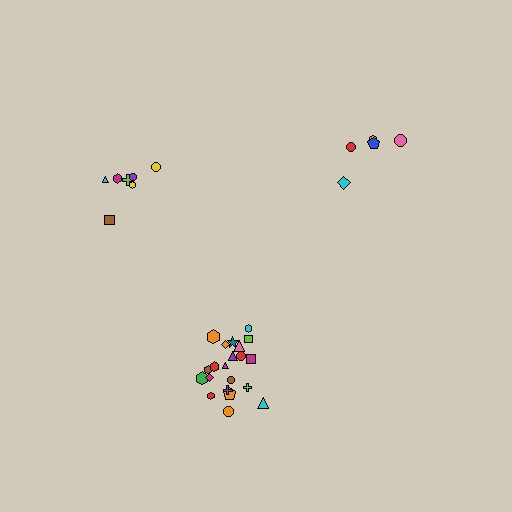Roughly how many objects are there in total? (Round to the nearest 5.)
Roughly 35 objects in total.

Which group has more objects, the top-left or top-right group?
The top-left group.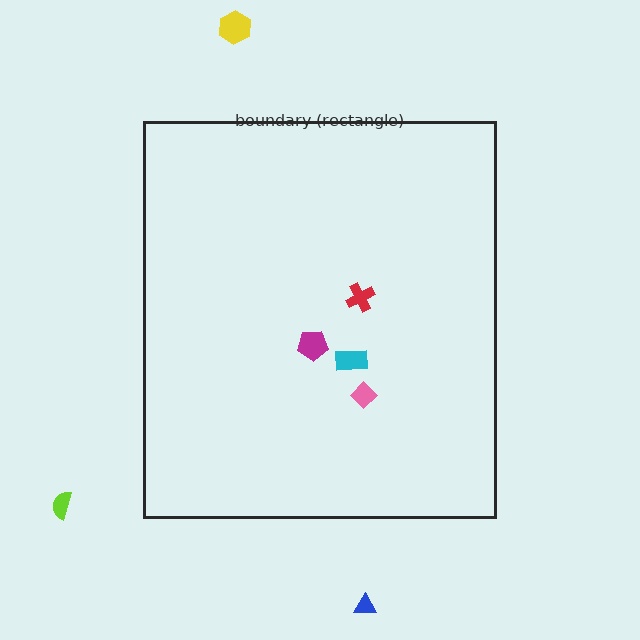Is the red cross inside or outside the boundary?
Inside.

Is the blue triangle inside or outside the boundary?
Outside.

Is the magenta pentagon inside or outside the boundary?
Inside.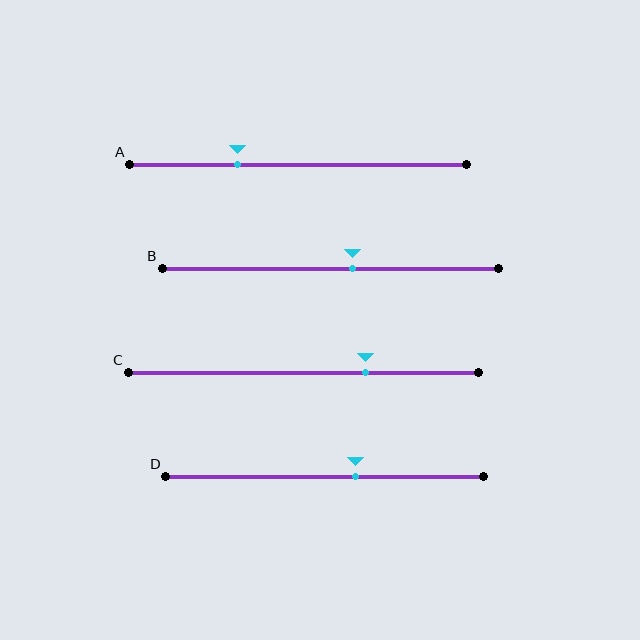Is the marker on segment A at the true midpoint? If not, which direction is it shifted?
No, the marker on segment A is shifted to the left by about 18% of the segment length.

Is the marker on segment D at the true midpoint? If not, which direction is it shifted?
No, the marker on segment D is shifted to the right by about 10% of the segment length.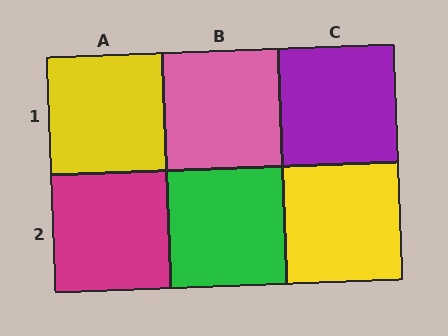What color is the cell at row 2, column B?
Green.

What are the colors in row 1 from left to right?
Yellow, pink, purple.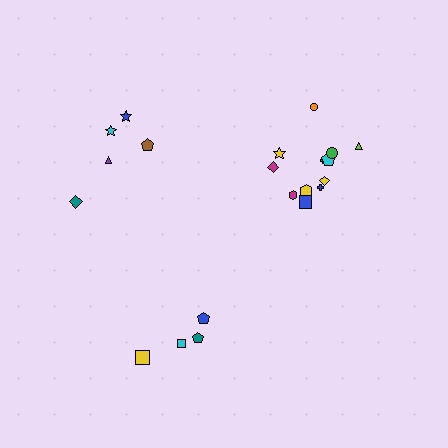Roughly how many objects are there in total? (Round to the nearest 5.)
Roughly 20 objects in total.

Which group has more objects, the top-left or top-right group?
The top-right group.